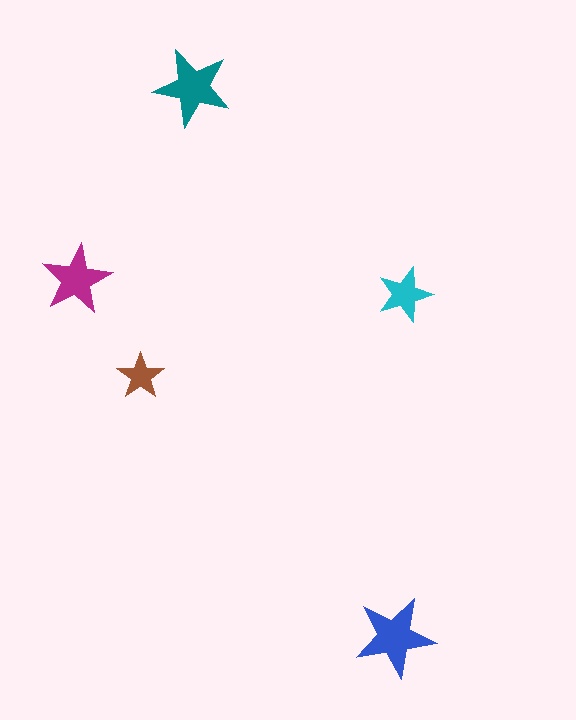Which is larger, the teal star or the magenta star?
The teal one.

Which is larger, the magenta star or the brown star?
The magenta one.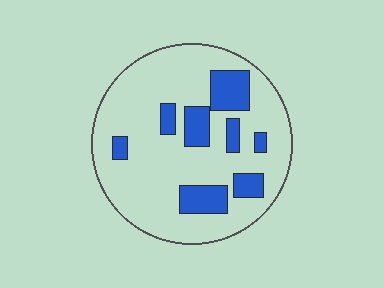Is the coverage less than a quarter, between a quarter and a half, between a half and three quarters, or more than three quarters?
Less than a quarter.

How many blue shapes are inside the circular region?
8.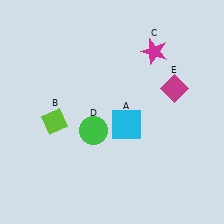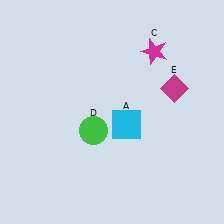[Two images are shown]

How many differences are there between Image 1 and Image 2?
There is 1 difference between the two images.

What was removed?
The lime diamond (B) was removed in Image 2.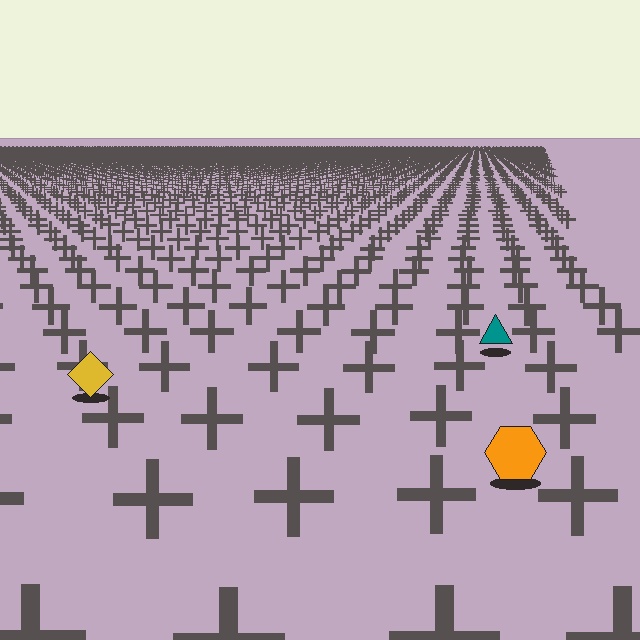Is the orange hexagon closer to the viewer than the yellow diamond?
Yes. The orange hexagon is closer — you can tell from the texture gradient: the ground texture is coarser near it.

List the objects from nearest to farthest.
From nearest to farthest: the orange hexagon, the yellow diamond, the teal triangle.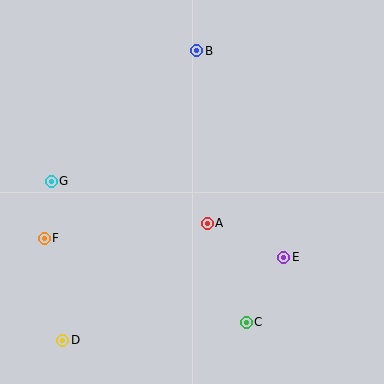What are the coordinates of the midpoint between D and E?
The midpoint between D and E is at (173, 299).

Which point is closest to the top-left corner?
Point G is closest to the top-left corner.